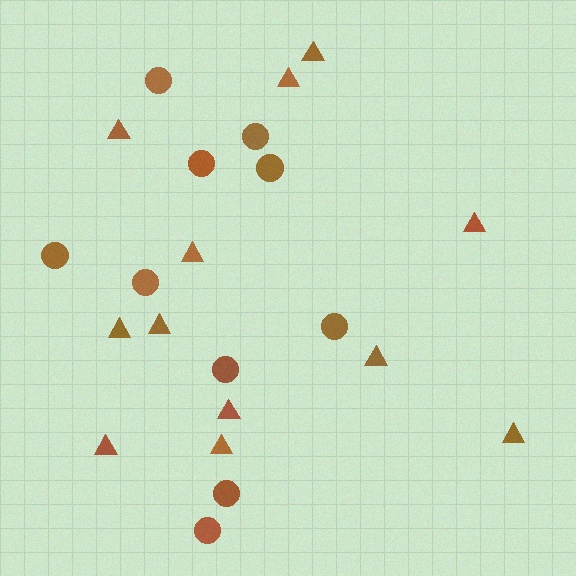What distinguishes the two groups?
There are 2 groups: one group of triangles (12) and one group of circles (10).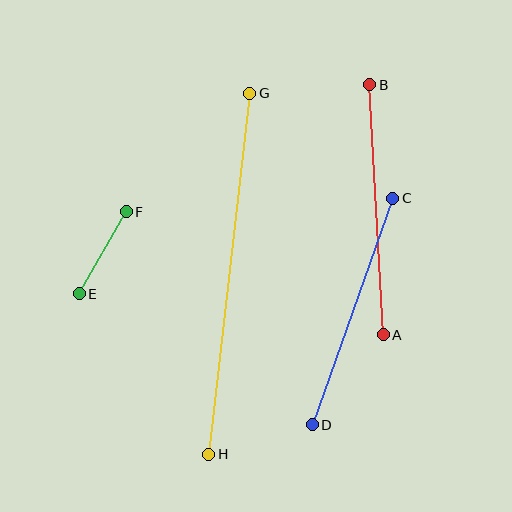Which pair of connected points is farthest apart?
Points G and H are farthest apart.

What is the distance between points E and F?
The distance is approximately 95 pixels.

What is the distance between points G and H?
The distance is approximately 363 pixels.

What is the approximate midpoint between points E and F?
The midpoint is at approximately (103, 253) pixels.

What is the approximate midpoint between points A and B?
The midpoint is at approximately (376, 210) pixels.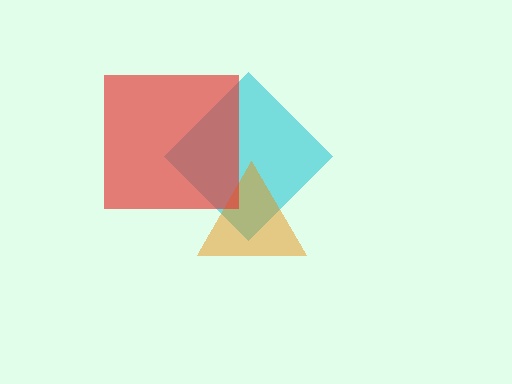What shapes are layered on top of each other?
The layered shapes are: a cyan diamond, an orange triangle, a red square.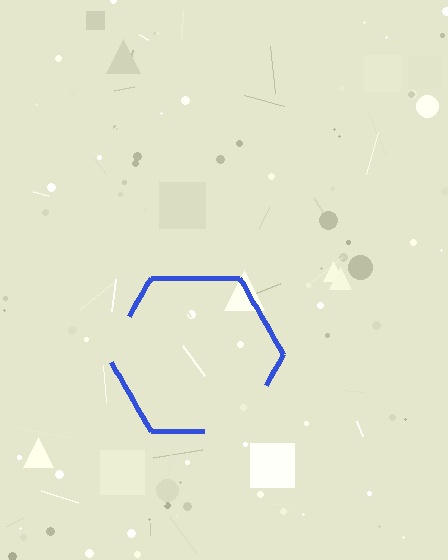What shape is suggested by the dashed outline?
The dashed outline suggests a hexagon.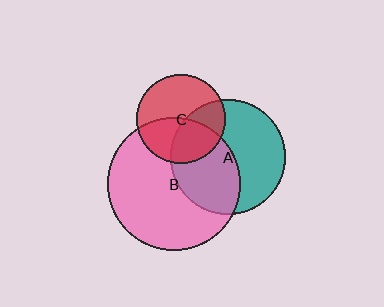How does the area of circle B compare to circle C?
Approximately 2.2 times.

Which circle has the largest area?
Circle B (pink).